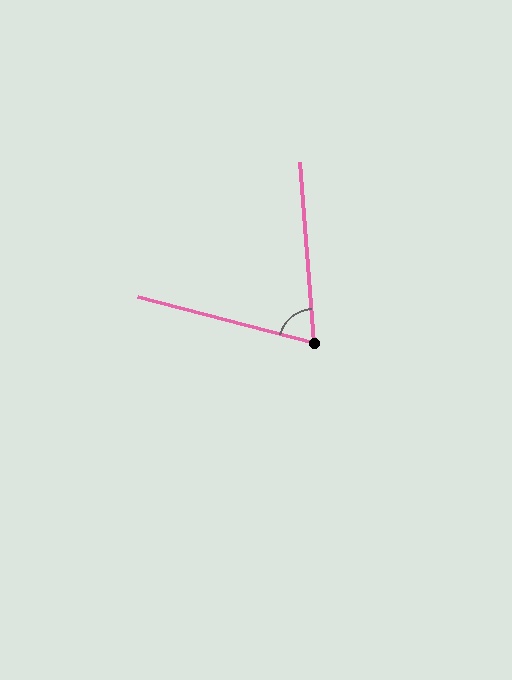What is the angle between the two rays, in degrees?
Approximately 71 degrees.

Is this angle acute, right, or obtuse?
It is acute.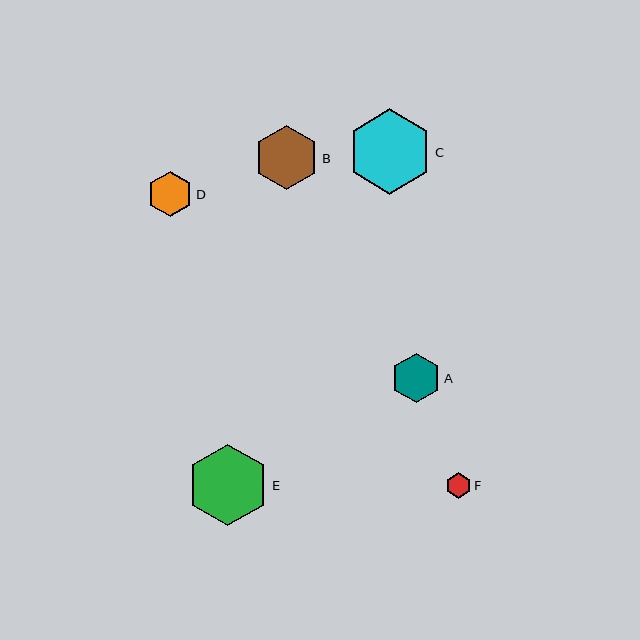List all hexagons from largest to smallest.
From largest to smallest: C, E, B, A, D, F.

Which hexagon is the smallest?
Hexagon F is the smallest with a size of approximately 26 pixels.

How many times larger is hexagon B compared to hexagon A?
Hexagon B is approximately 1.3 times the size of hexagon A.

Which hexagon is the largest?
Hexagon C is the largest with a size of approximately 85 pixels.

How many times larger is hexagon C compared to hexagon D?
Hexagon C is approximately 1.9 times the size of hexagon D.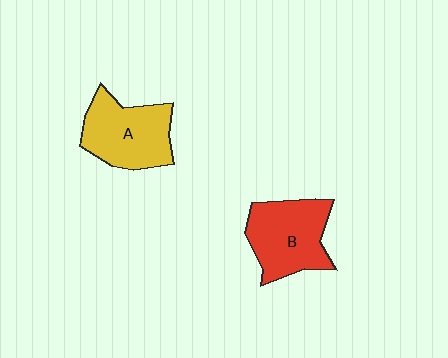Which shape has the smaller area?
Shape A (yellow).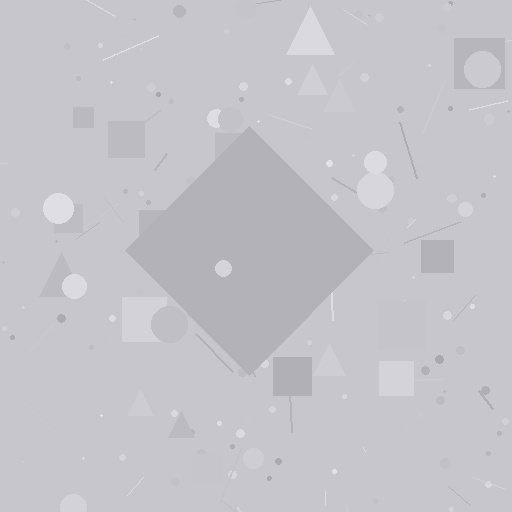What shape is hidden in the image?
A diamond is hidden in the image.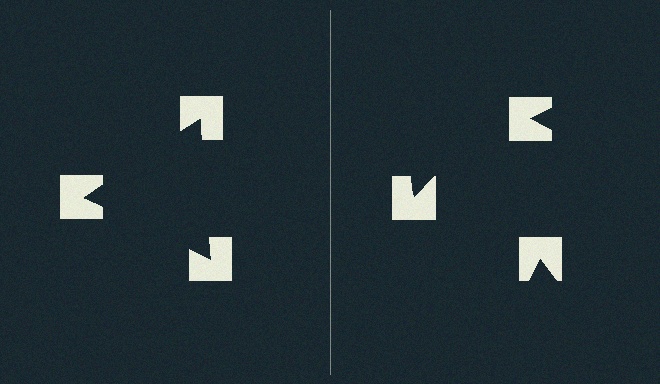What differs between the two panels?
The notched squares are positioned identically on both sides; only the wedge orientations differ. On the left they align to a triangle; on the right they are misaligned.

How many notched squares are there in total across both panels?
6 — 3 on each side.